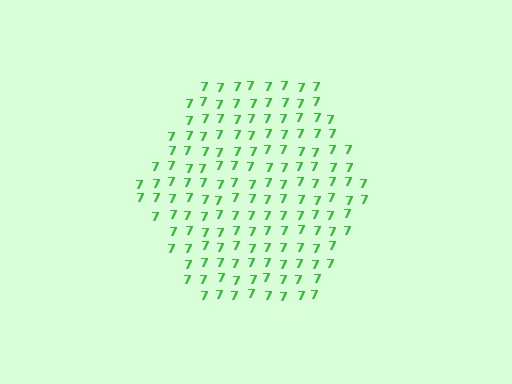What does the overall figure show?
The overall figure shows a hexagon.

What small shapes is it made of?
It is made of small digit 7's.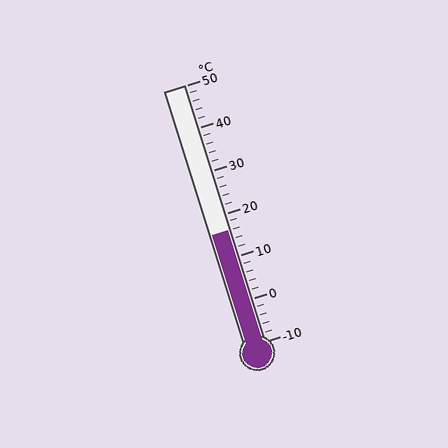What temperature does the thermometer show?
The thermometer shows approximately 16°C.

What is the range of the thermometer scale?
The thermometer scale ranges from -10°C to 50°C.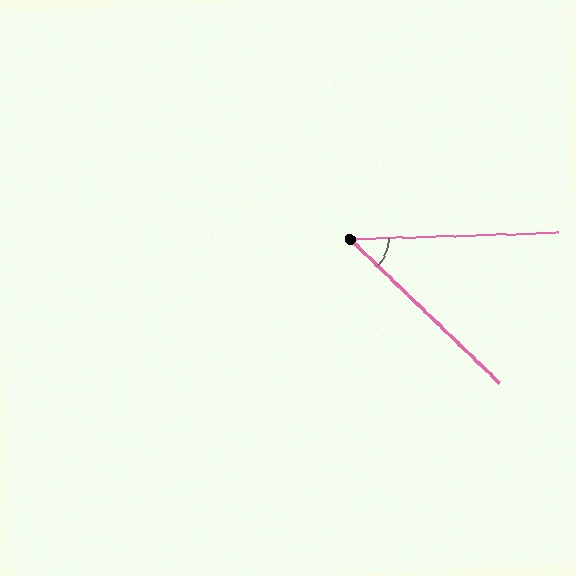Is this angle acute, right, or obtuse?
It is acute.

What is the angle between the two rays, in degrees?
Approximately 46 degrees.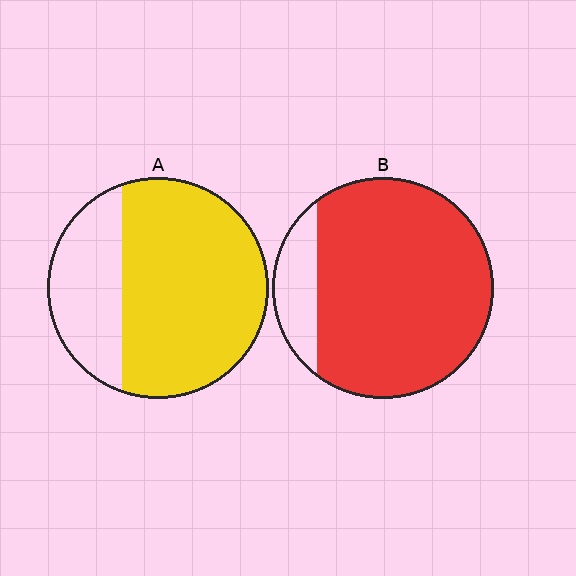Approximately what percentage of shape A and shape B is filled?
A is approximately 70% and B is approximately 85%.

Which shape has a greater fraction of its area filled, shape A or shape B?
Shape B.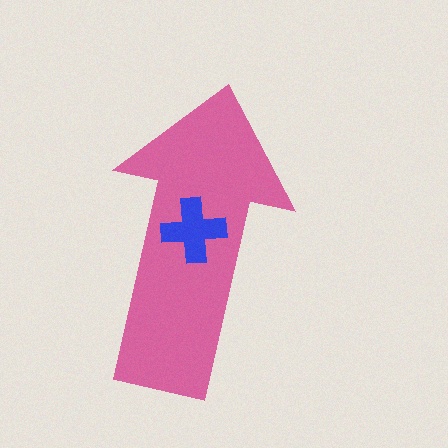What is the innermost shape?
The blue cross.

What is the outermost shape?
The pink arrow.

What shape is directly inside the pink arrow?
The blue cross.